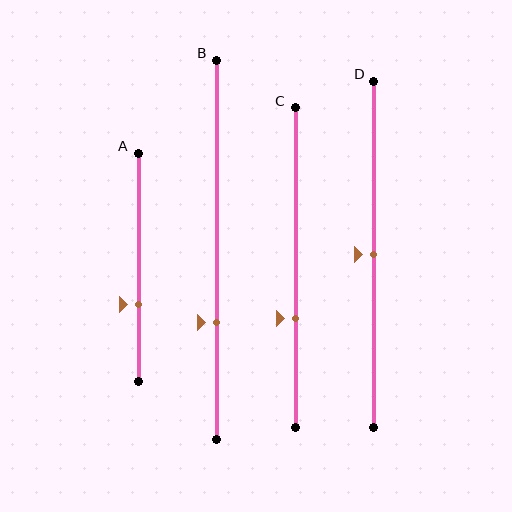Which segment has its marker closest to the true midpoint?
Segment D has its marker closest to the true midpoint.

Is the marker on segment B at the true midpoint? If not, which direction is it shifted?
No, the marker on segment B is shifted downward by about 19% of the segment length.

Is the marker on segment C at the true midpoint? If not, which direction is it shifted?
No, the marker on segment C is shifted downward by about 16% of the segment length.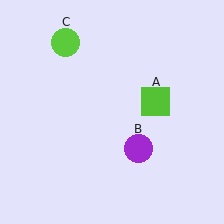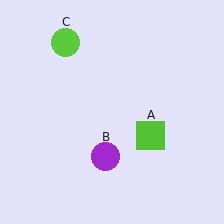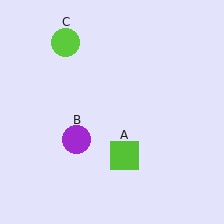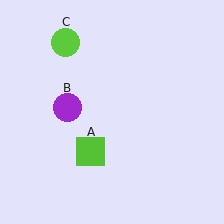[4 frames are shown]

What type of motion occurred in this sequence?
The lime square (object A), purple circle (object B) rotated clockwise around the center of the scene.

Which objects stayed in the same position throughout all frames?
Lime circle (object C) remained stationary.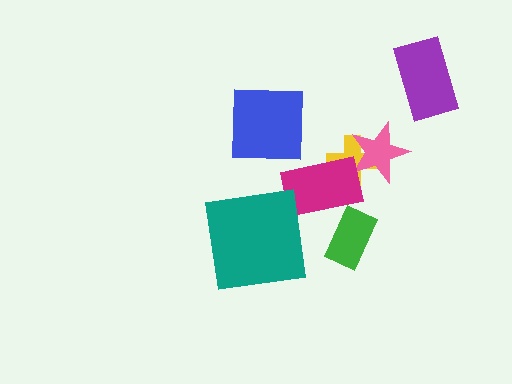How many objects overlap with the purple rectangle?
0 objects overlap with the purple rectangle.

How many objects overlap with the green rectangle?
0 objects overlap with the green rectangle.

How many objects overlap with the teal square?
0 objects overlap with the teal square.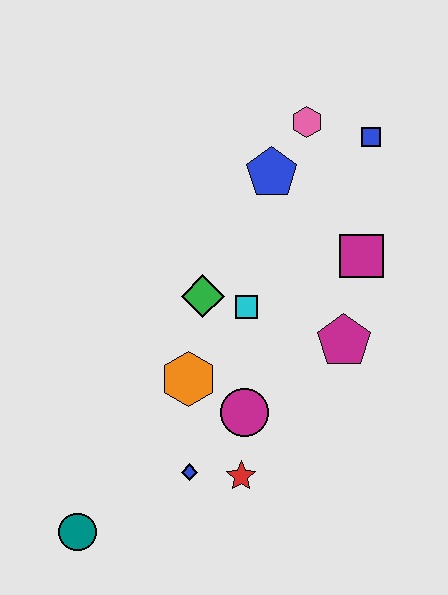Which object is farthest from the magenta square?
The teal circle is farthest from the magenta square.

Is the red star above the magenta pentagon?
No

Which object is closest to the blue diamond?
The red star is closest to the blue diamond.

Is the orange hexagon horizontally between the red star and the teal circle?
Yes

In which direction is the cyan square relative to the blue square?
The cyan square is below the blue square.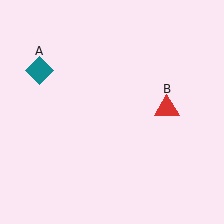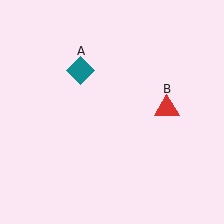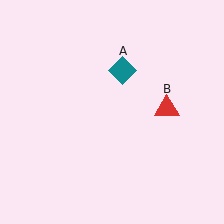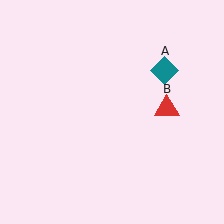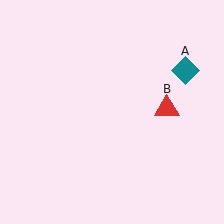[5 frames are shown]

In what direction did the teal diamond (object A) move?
The teal diamond (object A) moved right.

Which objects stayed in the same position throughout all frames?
Red triangle (object B) remained stationary.